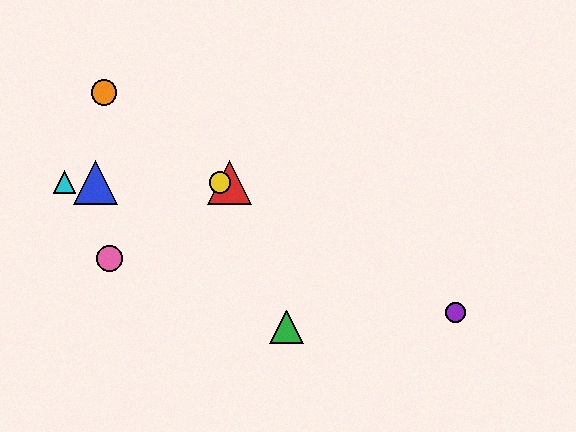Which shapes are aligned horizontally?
The red triangle, the blue triangle, the yellow circle, the cyan triangle are aligned horizontally.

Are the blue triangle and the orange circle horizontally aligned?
No, the blue triangle is at y≈182 and the orange circle is at y≈93.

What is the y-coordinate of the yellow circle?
The yellow circle is at y≈182.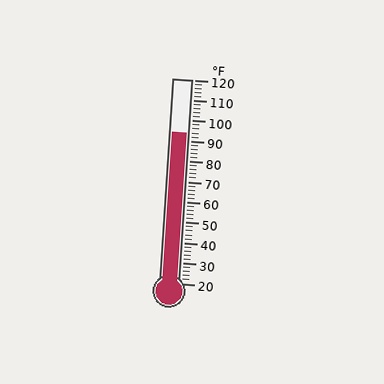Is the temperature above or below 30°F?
The temperature is above 30°F.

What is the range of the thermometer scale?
The thermometer scale ranges from 20°F to 120°F.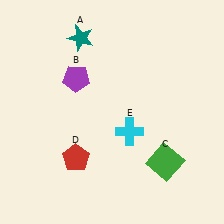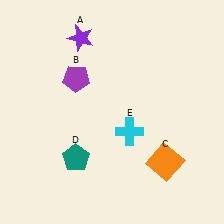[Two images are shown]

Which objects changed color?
A changed from teal to purple. C changed from green to orange. D changed from red to teal.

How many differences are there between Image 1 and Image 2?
There are 3 differences between the two images.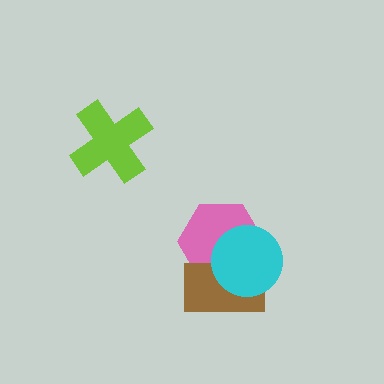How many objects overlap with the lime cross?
0 objects overlap with the lime cross.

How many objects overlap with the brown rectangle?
2 objects overlap with the brown rectangle.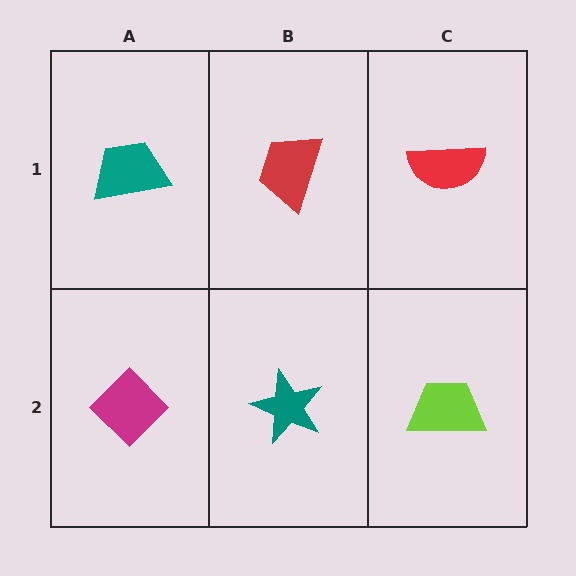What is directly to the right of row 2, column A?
A teal star.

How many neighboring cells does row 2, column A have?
2.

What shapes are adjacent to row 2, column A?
A teal trapezoid (row 1, column A), a teal star (row 2, column B).